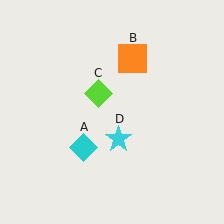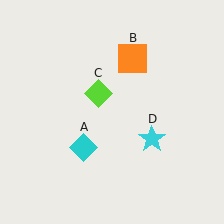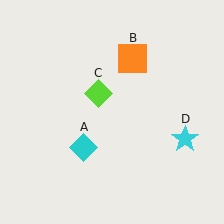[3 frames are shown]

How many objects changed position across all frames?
1 object changed position: cyan star (object D).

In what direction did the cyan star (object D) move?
The cyan star (object D) moved right.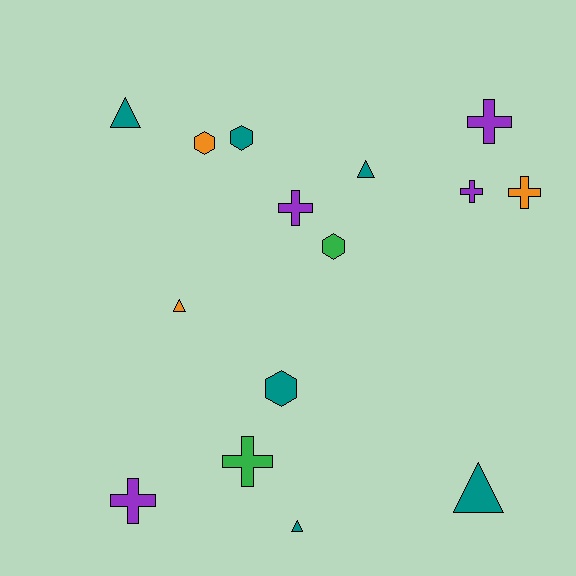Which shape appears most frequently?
Cross, with 6 objects.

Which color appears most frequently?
Teal, with 6 objects.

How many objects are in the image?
There are 15 objects.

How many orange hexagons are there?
There is 1 orange hexagon.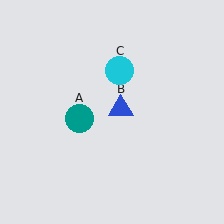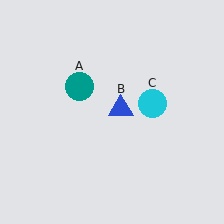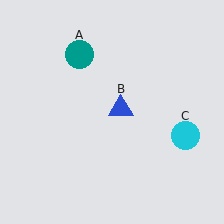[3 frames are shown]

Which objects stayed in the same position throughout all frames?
Blue triangle (object B) remained stationary.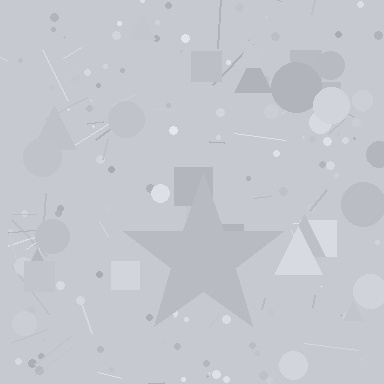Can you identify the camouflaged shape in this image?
The camouflaged shape is a star.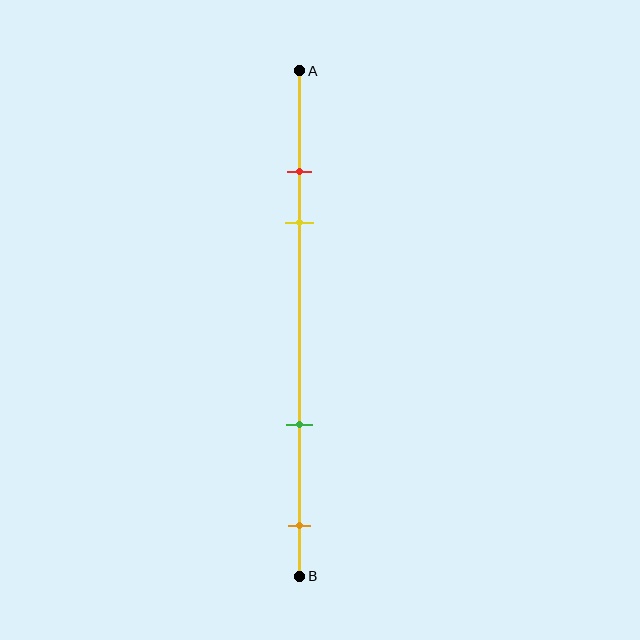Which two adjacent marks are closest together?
The red and yellow marks are the closest adjacent pair.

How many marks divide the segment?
There are 4 marks dividing the segment.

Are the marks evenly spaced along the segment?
No, the marks are not evenly spaced.